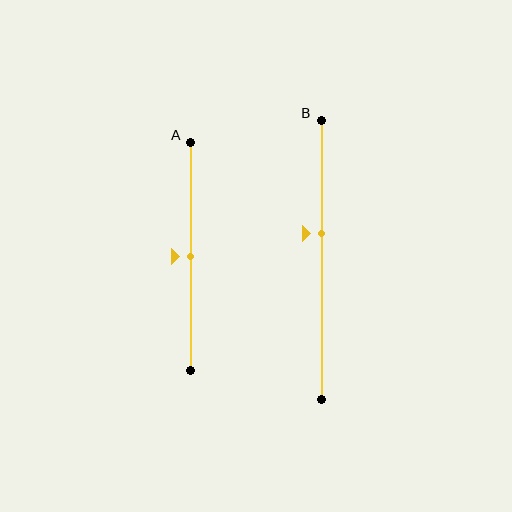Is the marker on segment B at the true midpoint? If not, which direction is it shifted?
No, the marker on segment B is shifted upward by about 10% of the segment length.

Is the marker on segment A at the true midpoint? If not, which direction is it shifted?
Yes, the marker on segment A is at the true midpoint.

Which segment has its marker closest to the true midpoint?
Segment A has its marker closest to the true midpoint.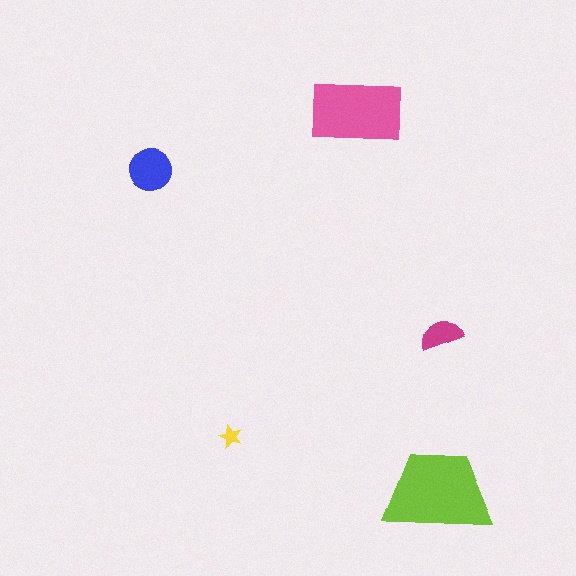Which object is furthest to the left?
The blue circle is leftmost.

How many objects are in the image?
There are 5 objects in the image.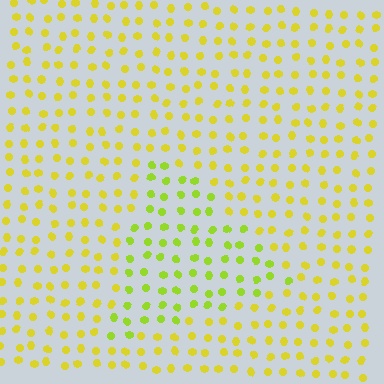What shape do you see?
I see a triangle.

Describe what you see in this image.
The image is filled with small yellow elements in a uniform arrangement. A triangle-shaped region is visible where the elements are tinted to a slightly different hue, forming a subtle color boundary.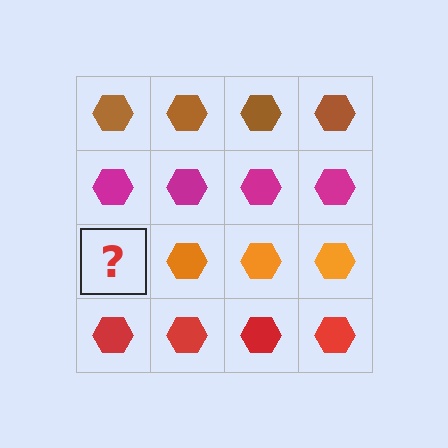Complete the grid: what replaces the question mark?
The question mark should be replaced with an orange hexagon.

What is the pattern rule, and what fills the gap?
The rule is that each row has a consistent color. The gap should be filled with an orange hexagon.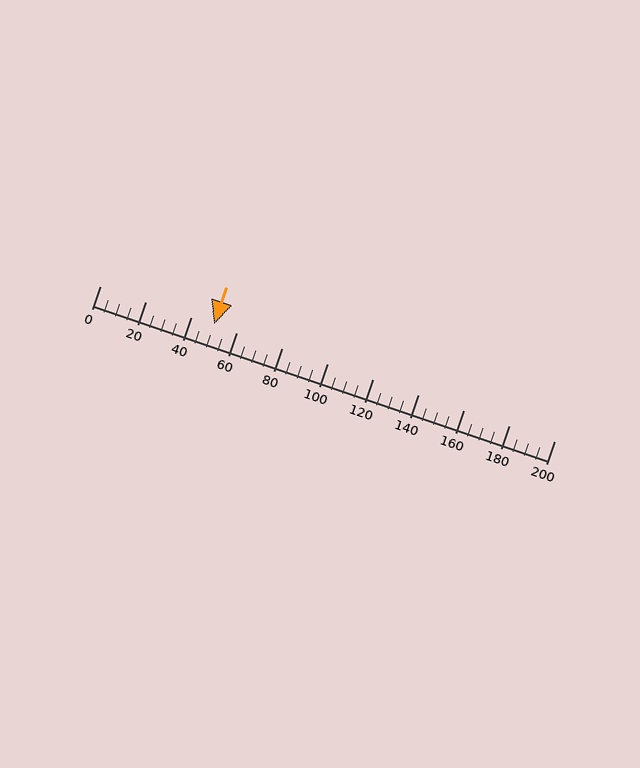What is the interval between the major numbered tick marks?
The major tick marks are spaced 20 units apart.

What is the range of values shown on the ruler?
The ruler shows values from 0 to 200.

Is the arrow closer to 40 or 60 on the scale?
The arrow is closer to 60.